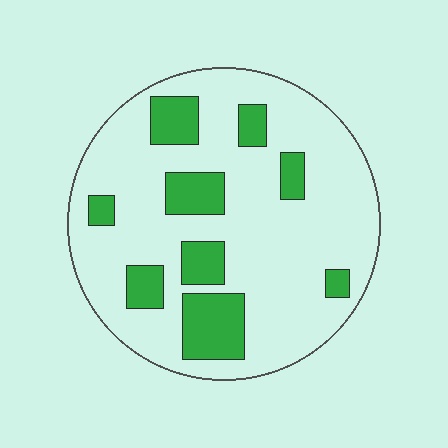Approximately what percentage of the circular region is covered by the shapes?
Approximately 20%.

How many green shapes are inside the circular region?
9.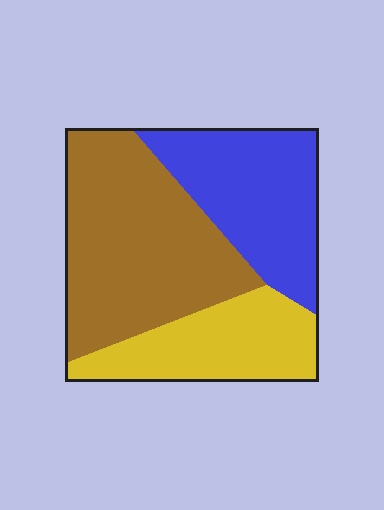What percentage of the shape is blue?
Blue takes up about one third (1/3) of the shape.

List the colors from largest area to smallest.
From largest to smallest: brown, blue, yellow.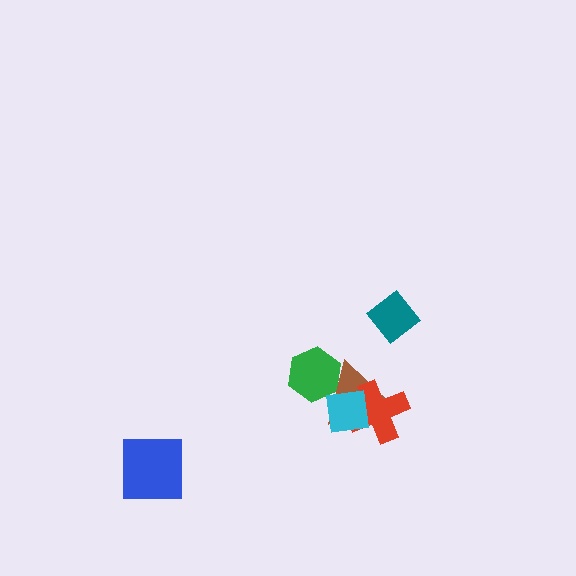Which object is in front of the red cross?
The cyan square is in front of the red cross.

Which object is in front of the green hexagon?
The brown triangle is in front of the green hexagon.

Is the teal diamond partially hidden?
No, no other shape covers it.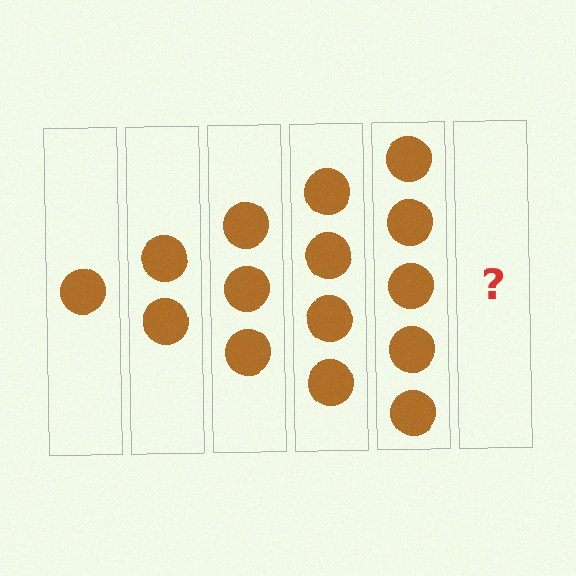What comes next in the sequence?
The next element should be 6 circles.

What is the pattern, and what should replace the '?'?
The pattern is that each step adds one more circle. The '?' should be 6 circles.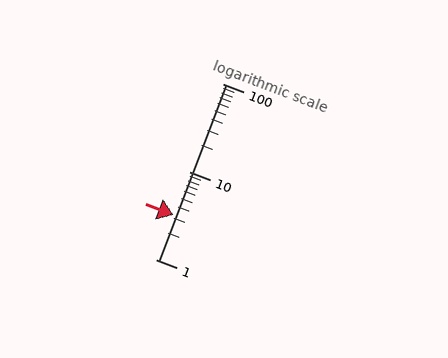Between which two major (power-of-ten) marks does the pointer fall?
The pointer is between 1 and 10.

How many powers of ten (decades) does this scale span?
The scale spans 2 decades, from 1 to 100.